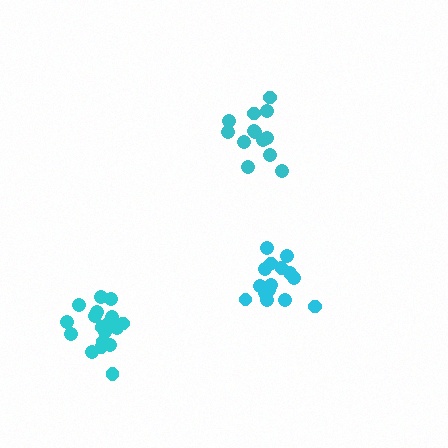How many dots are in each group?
Group 1: 13 dots, Group 2: 19 dots, Group 3: 15 dots (47 total).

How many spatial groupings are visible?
There are 3 spatial groupings.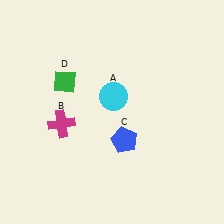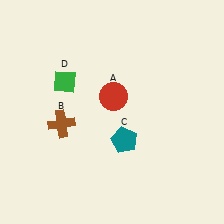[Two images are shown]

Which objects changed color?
A changed from cyan to red. B changed from magenta to brown. C changed from blue to teal.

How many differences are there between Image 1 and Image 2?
There are 3 differences between the two images.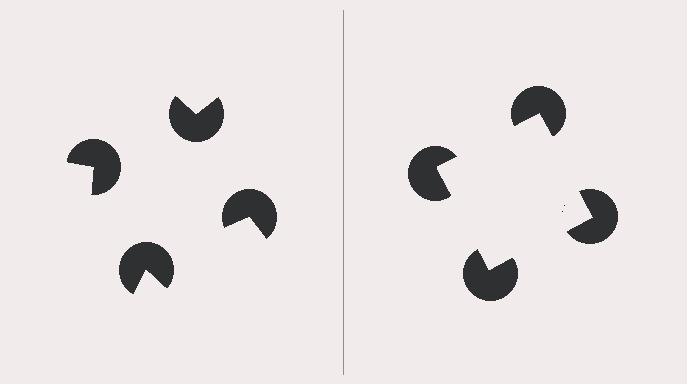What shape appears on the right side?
An illusory square.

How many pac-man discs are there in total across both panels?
8 — 4 on each side.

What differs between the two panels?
The pac-man discs are positioned identically on both sides; only the wedge orientations differ. On the right they align to a square; on the left they are misaligned.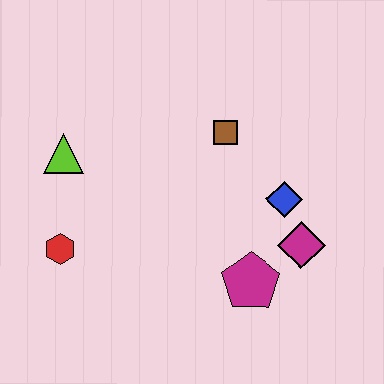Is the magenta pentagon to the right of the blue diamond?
No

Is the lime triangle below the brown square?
Yes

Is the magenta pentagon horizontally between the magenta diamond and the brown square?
Yes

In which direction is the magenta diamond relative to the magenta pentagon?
The magenta diamond is to the right of the magenta pentagon.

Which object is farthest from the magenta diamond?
The lime triangle is farthest from the magenta diamond.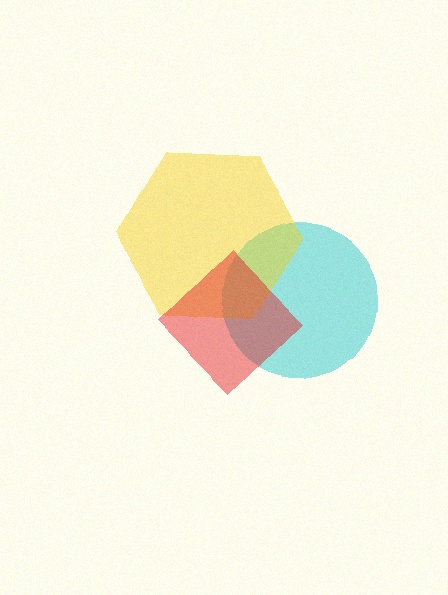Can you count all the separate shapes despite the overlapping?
Yes, there are 3 separate shapes.